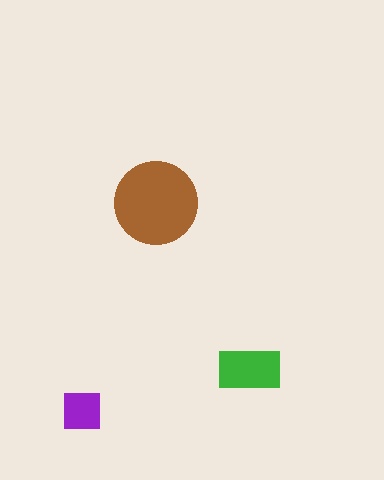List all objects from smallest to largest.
The purple square, the green rectangle, the brown circle.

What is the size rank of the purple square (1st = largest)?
3rd.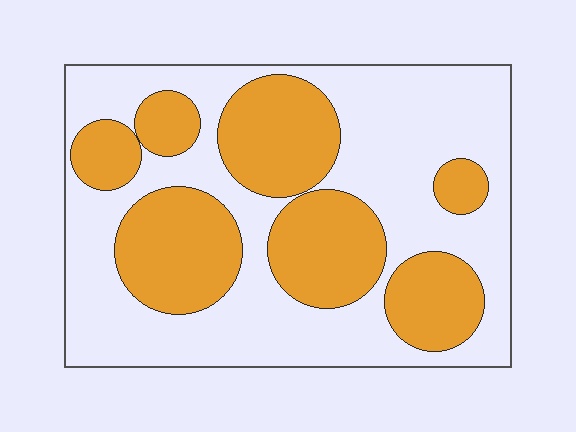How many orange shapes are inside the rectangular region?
7.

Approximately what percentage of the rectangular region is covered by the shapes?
Approximately 40%.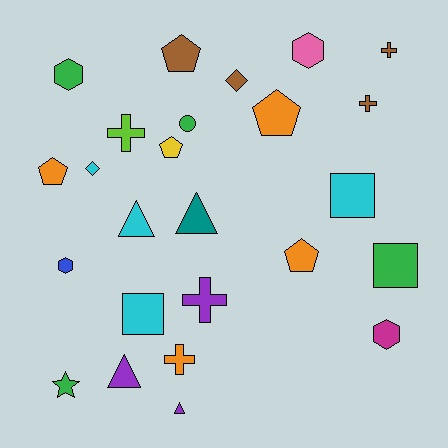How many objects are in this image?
There are 25 objects.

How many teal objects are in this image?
There is 1 teal object.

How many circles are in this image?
There is 1 circle.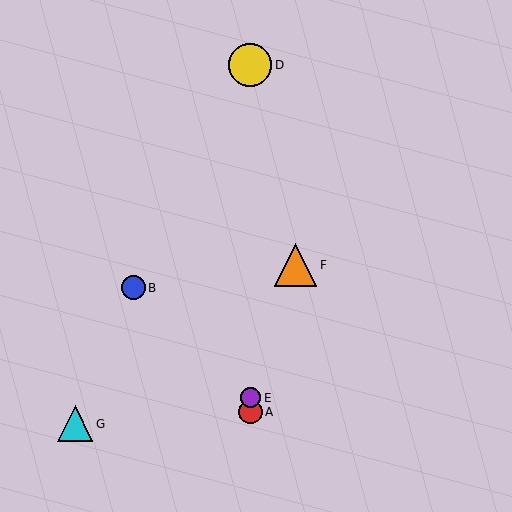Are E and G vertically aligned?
No, E is at x≈250 and G is at x≈75.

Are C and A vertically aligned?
Yes, both are at x≈250.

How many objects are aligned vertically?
4 objects (A, C, D, E) are aligned vertically.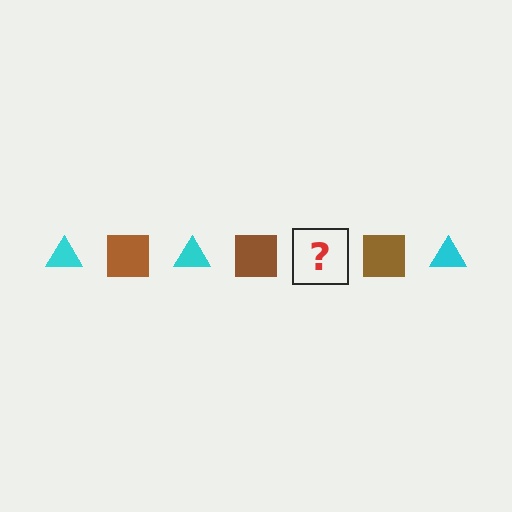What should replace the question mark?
The question mark should be replaced with a cyan triangle.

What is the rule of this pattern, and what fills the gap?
The rule is that the pattern alternates between cyan triangle and brown square. The gap should be filled with a cyan triangle.